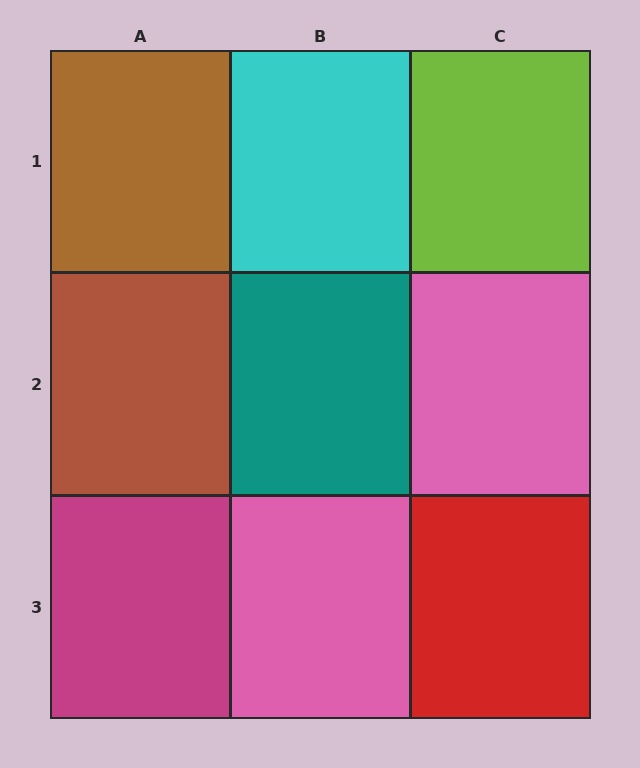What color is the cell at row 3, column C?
Red.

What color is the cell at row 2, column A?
Brown.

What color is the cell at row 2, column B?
Teal.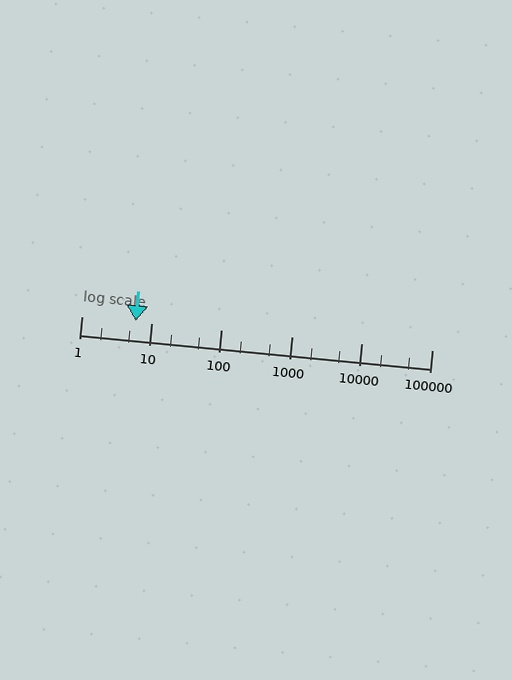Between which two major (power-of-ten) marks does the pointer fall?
The pointer is between 1 and 10.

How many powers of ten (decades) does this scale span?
The scale spans 5 decades, from 1 to 100000.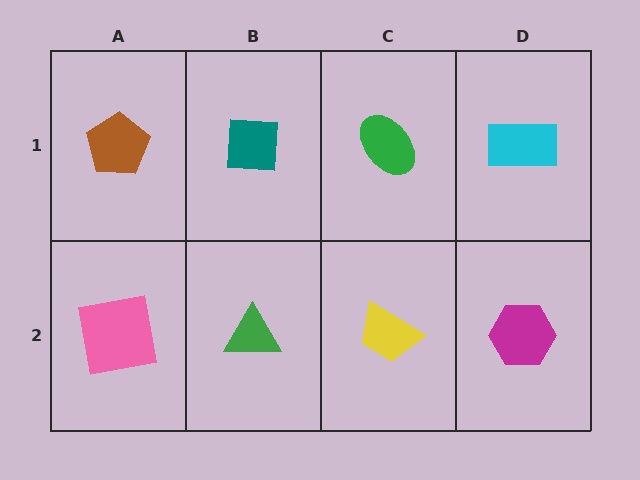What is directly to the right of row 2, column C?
A magenta hexagon.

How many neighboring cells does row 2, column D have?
2.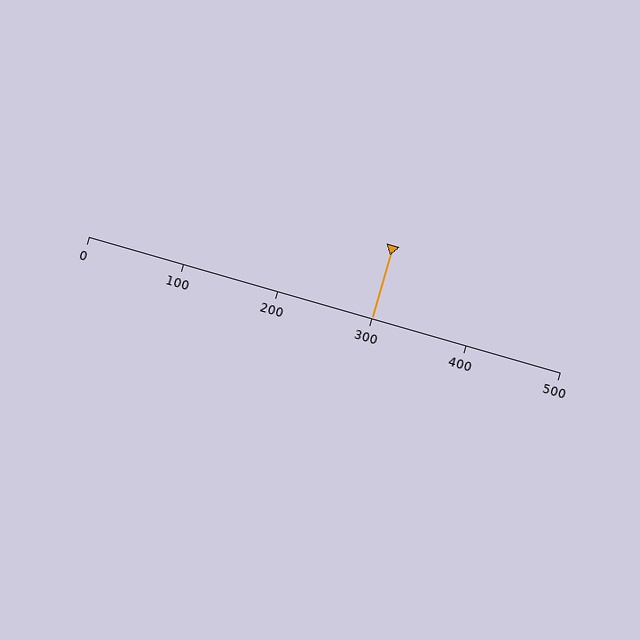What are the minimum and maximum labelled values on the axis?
The axis runs from 0 to 500.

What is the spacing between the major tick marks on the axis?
The major ticks are spaced 100 apart.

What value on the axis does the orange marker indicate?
The marker indicates approximately 300.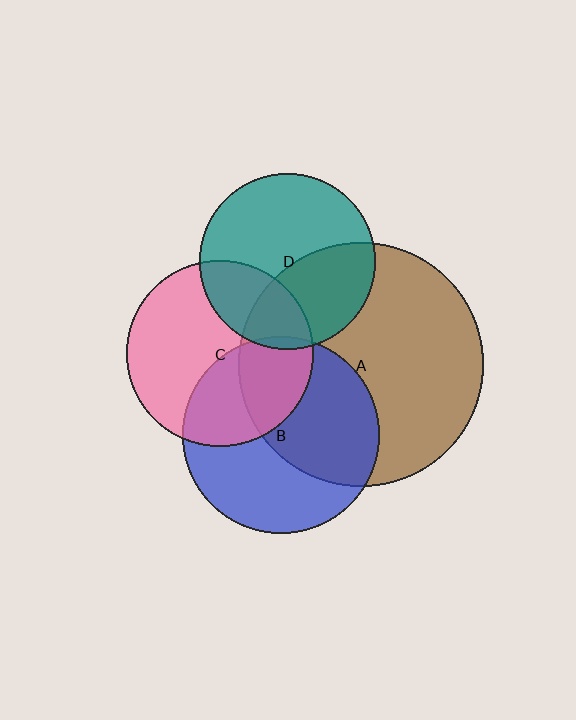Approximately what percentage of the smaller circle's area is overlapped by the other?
Approximately 5%.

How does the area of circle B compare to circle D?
Approximately 1.2 times.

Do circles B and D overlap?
Yes.